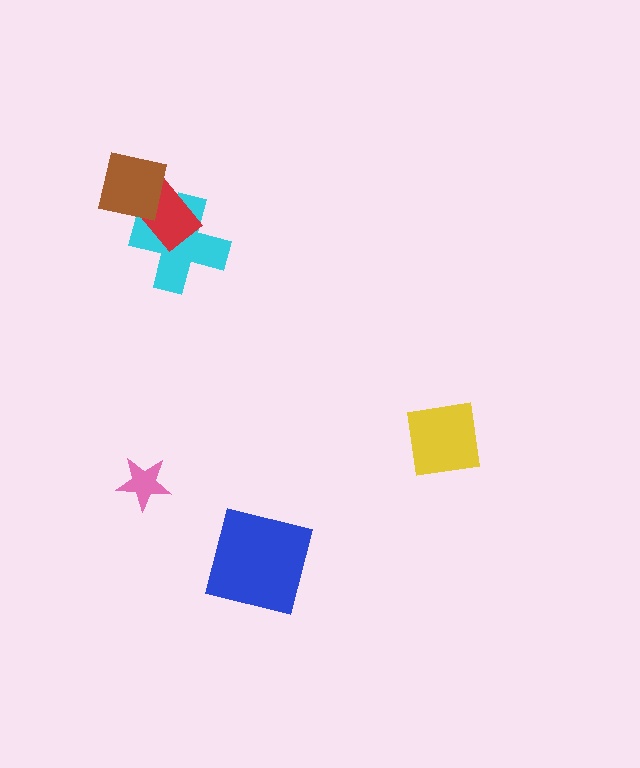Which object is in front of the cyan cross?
The red rectangle is in front of the cyan cross.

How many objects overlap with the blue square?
0 objects overlap with the blue square.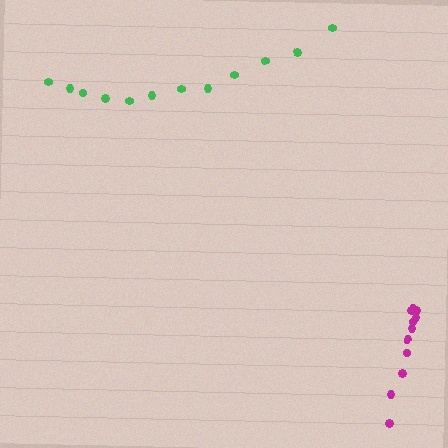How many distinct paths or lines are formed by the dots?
There are 2 distinct paths.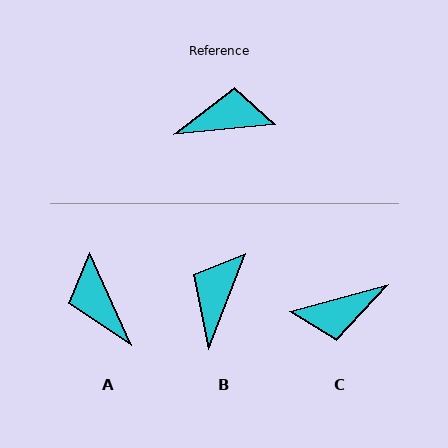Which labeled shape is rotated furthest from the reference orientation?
C, about 170 degrees away.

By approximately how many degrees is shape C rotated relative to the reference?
Approximately 170 degrees clockwise.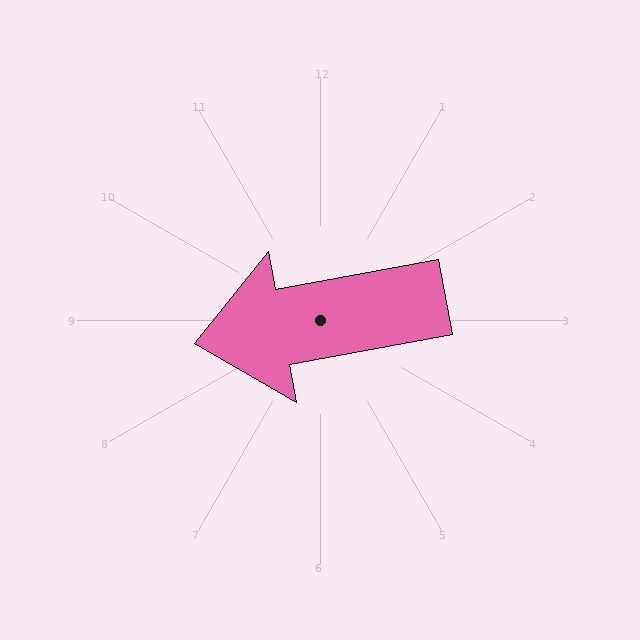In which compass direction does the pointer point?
West.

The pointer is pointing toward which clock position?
Roughly 9 o'clock.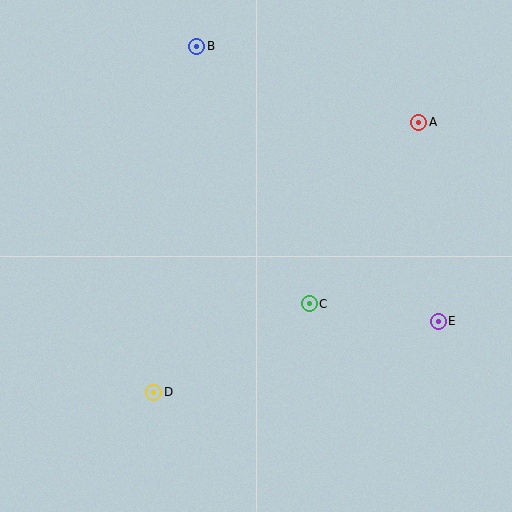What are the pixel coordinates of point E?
Point E is at (438, 321).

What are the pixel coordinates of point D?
Point D is at (154, 392).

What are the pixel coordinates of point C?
Point C is at (309, 304).